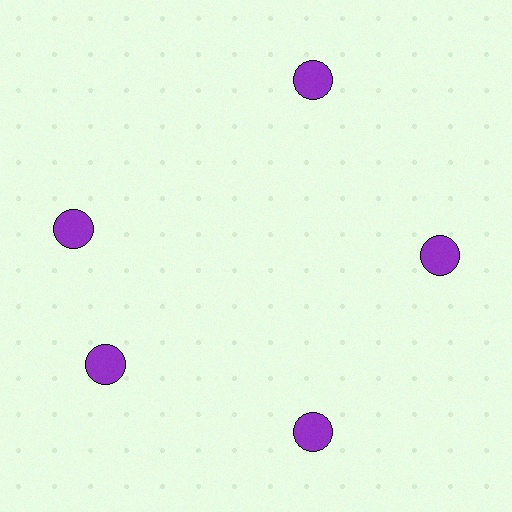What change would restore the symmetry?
The symmetry would be restored by rotating it back into even spacing with its neighbors so that all 5 circles sit at equal angles and equal distance from the center.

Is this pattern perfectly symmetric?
No. The 5 purple circles are arranged in a ring, but one element near the 10 o'clock position is rotated out of alignment along the ring, breaking the 5-fold rotational symmetry.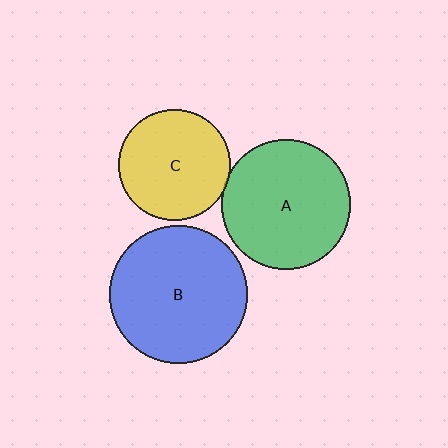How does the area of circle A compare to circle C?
Approximately 1.4 times.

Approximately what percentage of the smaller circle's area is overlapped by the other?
Approximately 5%.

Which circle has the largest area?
Circle B (blue).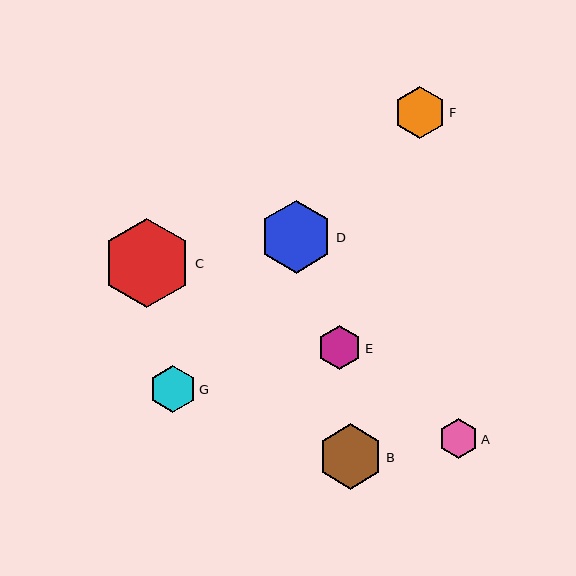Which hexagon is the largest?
Hexagon C is the largest with a size of approximately 89 pixels.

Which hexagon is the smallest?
Hexagon A is the smallest with a size of approximately 40 pixels.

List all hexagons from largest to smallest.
From largest to smallest: C, D, B, F, G, E, A.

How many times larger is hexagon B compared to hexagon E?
Hexagon B is approximately 1.5 times the size of hexagon E.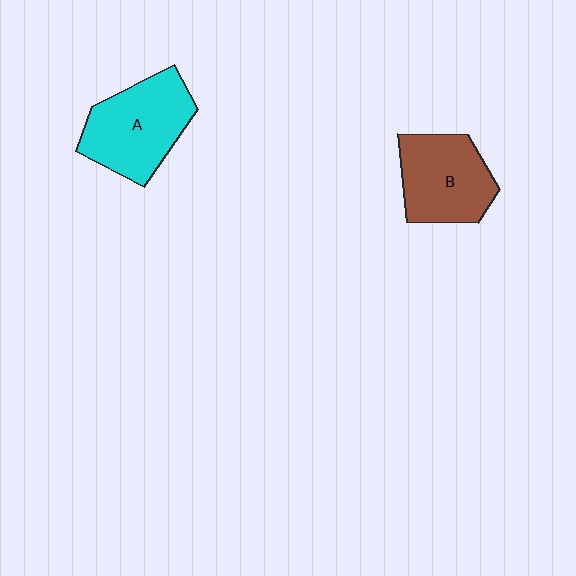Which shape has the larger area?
Shape A (cyan).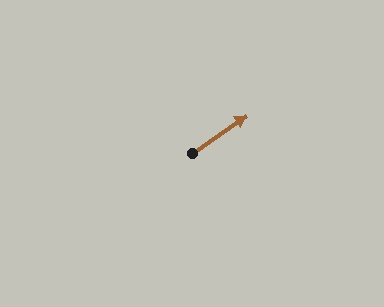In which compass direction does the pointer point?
Northeast.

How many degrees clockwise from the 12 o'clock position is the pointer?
Approximately 55 degrees.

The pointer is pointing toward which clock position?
Roughly 2 o'clock.